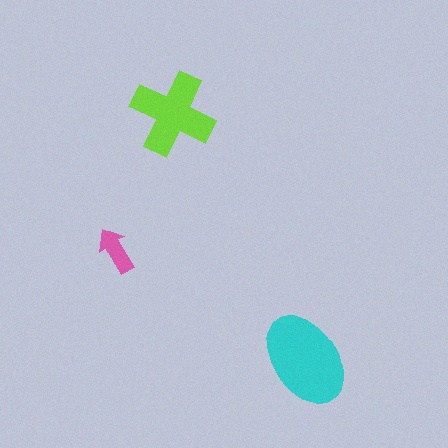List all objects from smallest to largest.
The pink arrow, the lime cross, the cyan ellipse.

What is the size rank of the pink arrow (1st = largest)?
3rd.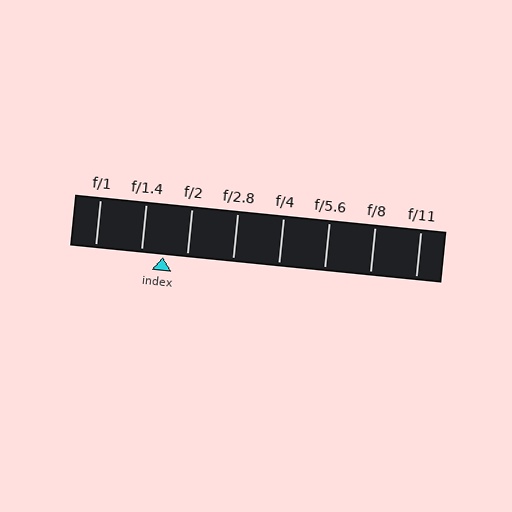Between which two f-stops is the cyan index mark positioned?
The index mark is between f/1.4 and f/2.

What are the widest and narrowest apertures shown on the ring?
The widest aperture shown is f/1 and the narrowest is f/11.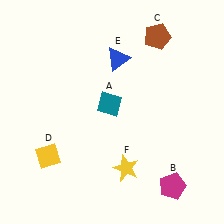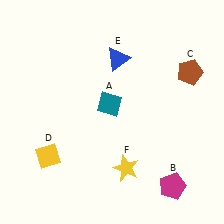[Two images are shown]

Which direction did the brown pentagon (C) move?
The brown pentagon (C) moved down.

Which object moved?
The brown pentagon (C) moved down.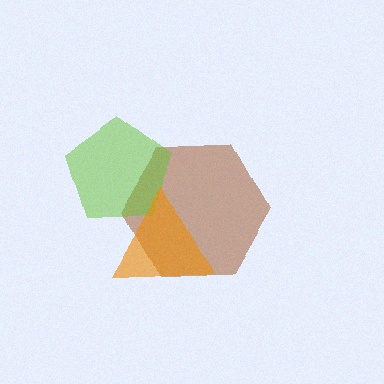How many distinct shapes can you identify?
There are 3 distinct shapes: a brown hexagon, a lime pentagon, an orange triangle.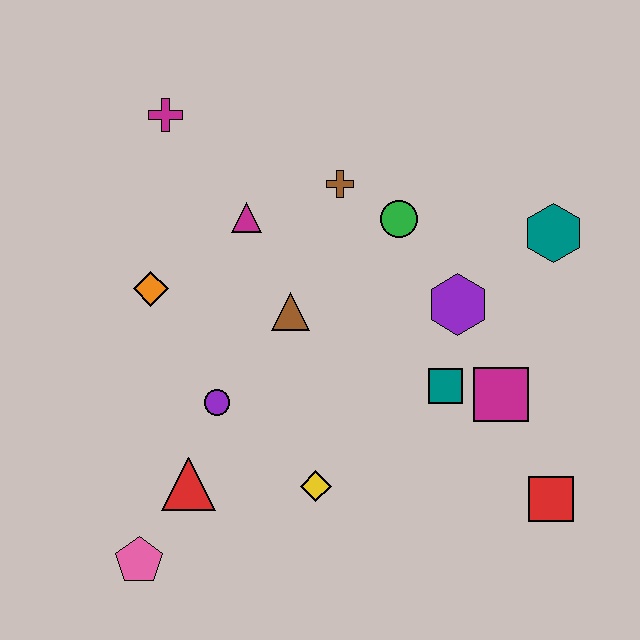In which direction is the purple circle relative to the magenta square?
The purple circle is to the left of the magenta square.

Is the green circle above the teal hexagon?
Yes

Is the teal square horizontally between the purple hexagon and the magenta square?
No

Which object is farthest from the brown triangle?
The red square is farthest from the brown triangle.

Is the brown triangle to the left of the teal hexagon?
Yes